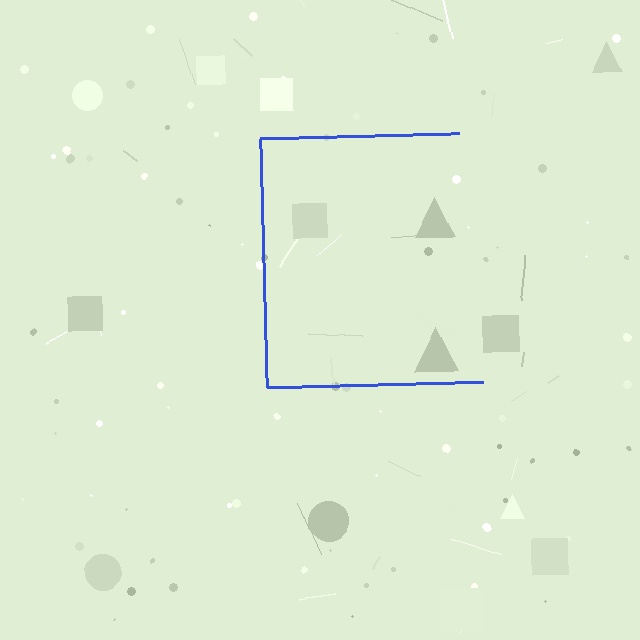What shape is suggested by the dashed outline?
The dashed outline suggests a square.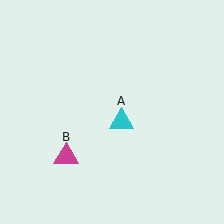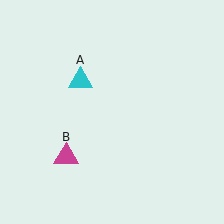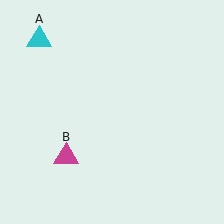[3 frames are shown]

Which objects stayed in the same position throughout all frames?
Magenta triangle (object B) remained stationary.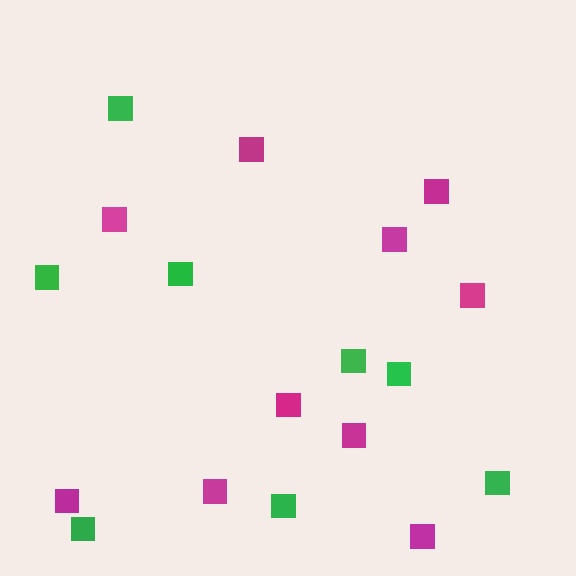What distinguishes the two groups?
There are 2 groups: one group of green squares (8) and one group of magenta squares (10).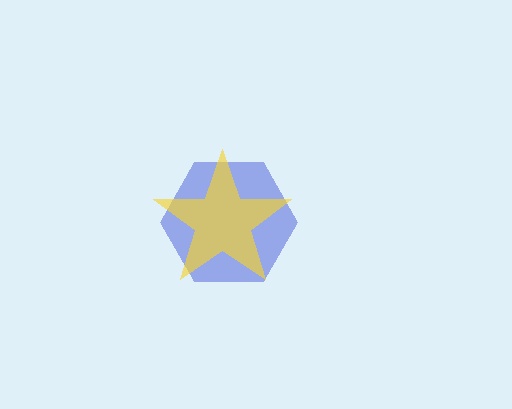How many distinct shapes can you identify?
There are 2 distinct shapes: a blue hexagon, a yellow star.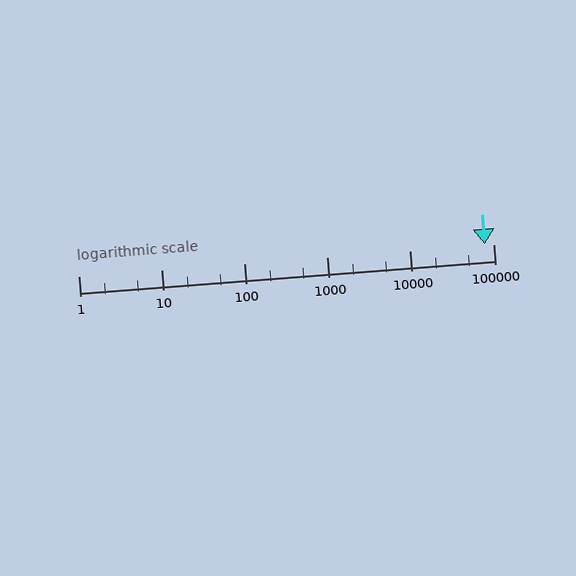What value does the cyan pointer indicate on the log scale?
The pointer indicates approximately 79000.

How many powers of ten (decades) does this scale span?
The scale spans 5 decades, from 1 to 100000.